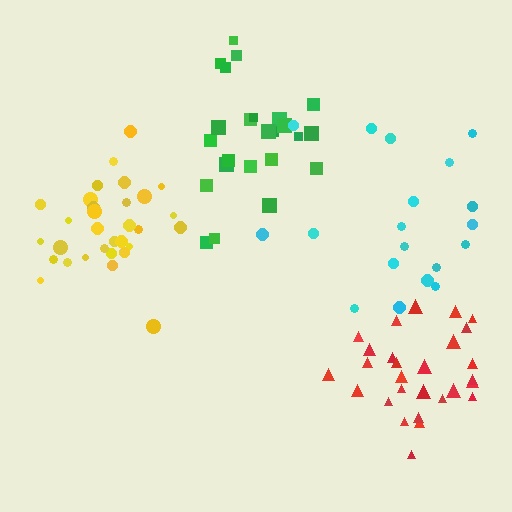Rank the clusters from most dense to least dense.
yellow, red, green, cyan.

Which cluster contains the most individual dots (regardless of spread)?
Yellow (31).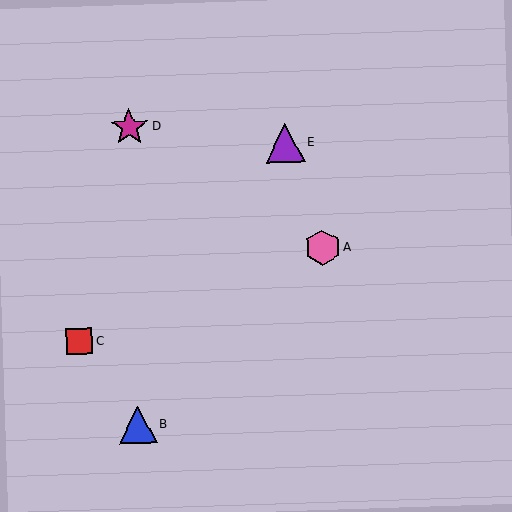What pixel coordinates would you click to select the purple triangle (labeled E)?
Click at (285, 143) to select the purple triangle E.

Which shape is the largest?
The purple triangle (labeled E) is the largest.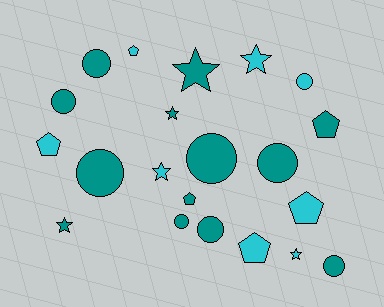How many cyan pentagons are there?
There are 4 cyan pentagons.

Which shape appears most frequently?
Circle, with 9 objects.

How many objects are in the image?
There are 21 objects.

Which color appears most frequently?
Teal, with 13 objects.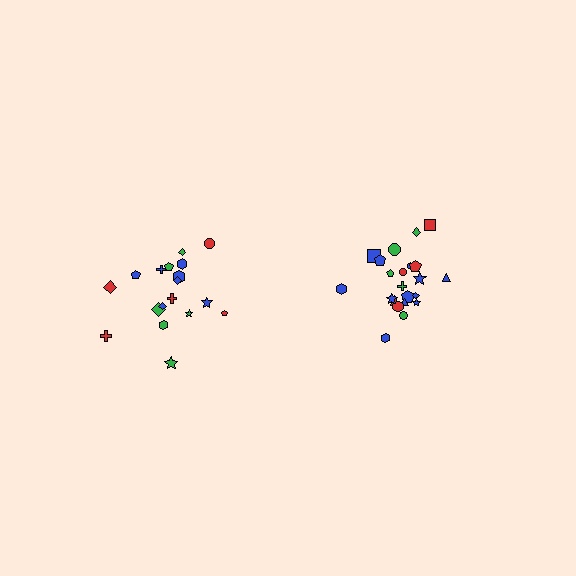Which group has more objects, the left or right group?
The right group.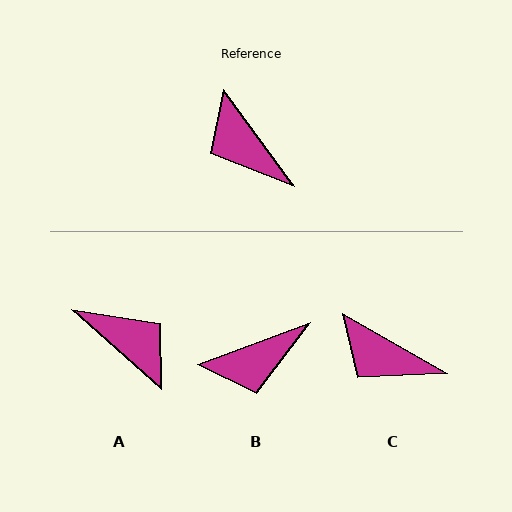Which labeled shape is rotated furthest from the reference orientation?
A, about 168 degrees away.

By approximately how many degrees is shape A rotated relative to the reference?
Approximately 168 degrees clockwise.